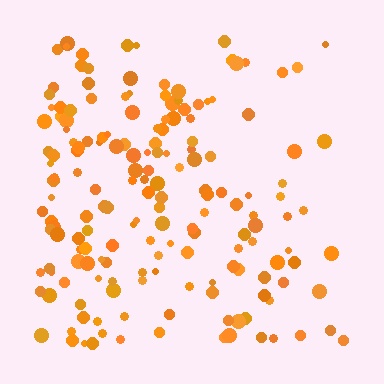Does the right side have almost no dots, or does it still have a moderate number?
Still a moderate number, just noticeably fewer than the left.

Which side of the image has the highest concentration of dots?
The left.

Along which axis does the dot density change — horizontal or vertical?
Horizontal.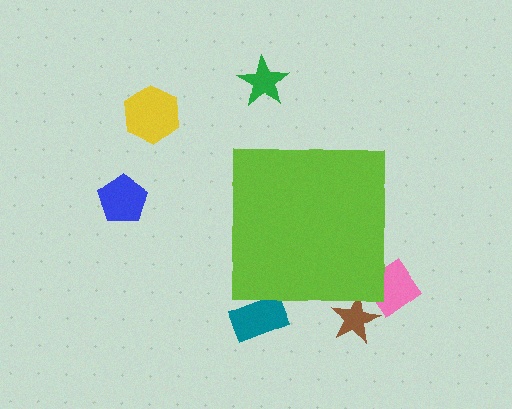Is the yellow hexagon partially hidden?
No, the yellow hexagon is fully visible.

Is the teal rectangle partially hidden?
Yes, the teal rectangle is partially hidden behind the lime square.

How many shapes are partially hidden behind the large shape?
3 shapes are partially hidden.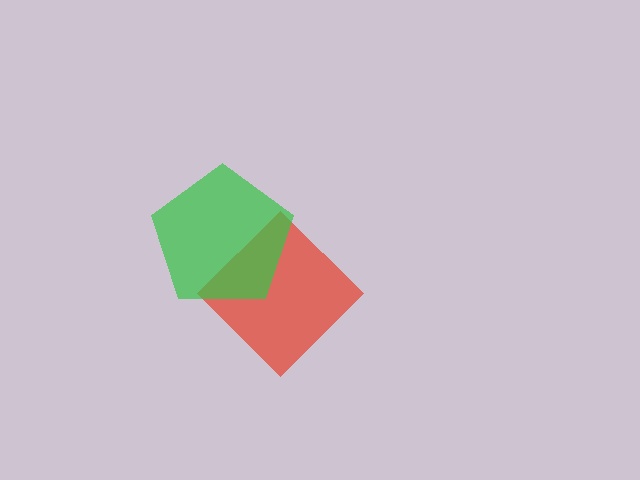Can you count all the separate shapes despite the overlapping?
Yes, there are 2 separate shapes.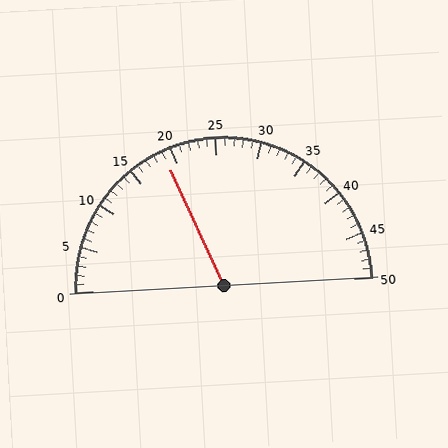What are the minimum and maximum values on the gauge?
The gauge ranges from 0 to 50.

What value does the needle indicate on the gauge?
The needle indicates approximately 19.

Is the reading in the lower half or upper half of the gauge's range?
The reading is in the lower half of the range (0 to 50).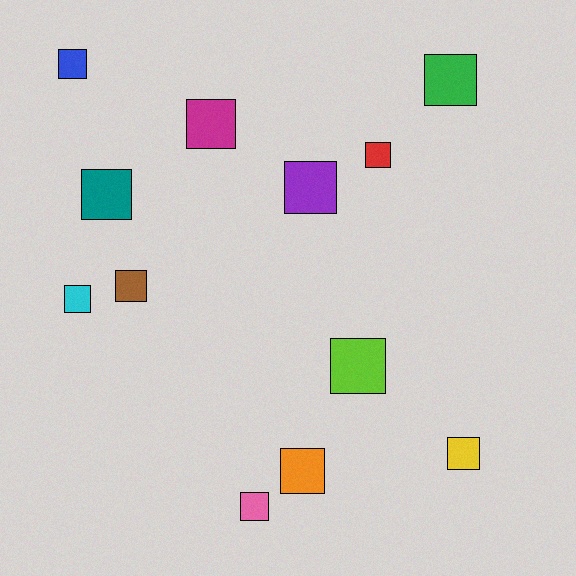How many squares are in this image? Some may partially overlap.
There are 12 squares.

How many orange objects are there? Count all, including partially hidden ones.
There is 1 orange object.